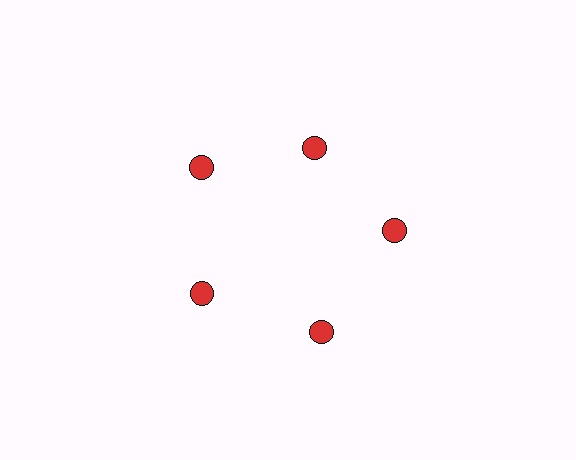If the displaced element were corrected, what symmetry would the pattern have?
It would have 5-fold rotational symmetry — the pattern would map onto itself every 72 degrees.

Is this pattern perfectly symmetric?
No. The 5 red circles are arranged in a ring, but one element near the 1 o'clock position is pulled inward toward the center, breaking the 5-fold rotational symmetry.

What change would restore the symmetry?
The symmetry would be restored by moving it outward, back onto the ring so that all 5 circles sit at equal angles and equal distance from the center.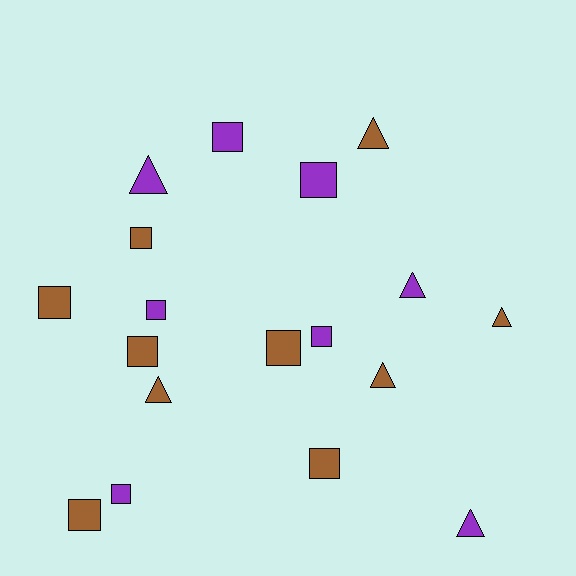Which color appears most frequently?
Brown, with 10 objects.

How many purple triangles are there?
There are 3 purple triangles.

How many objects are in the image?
There are 18 objects.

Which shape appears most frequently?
Square, with 11 objects.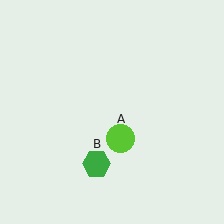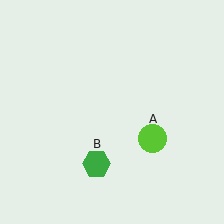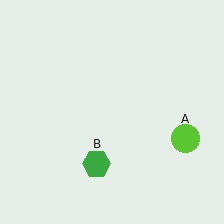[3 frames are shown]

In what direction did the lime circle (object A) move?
The lime circle (object A) moved right.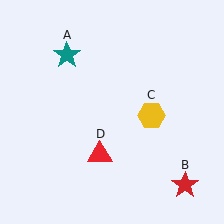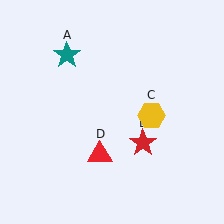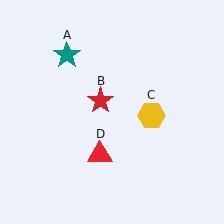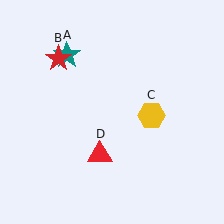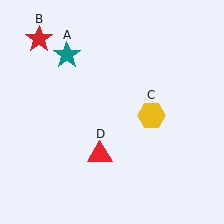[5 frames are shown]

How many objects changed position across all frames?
1 object changed position: red star (object B).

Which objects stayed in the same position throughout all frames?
Teal star (object A) and yellow hexagon (object C) and red triangle (object D) remained stationary.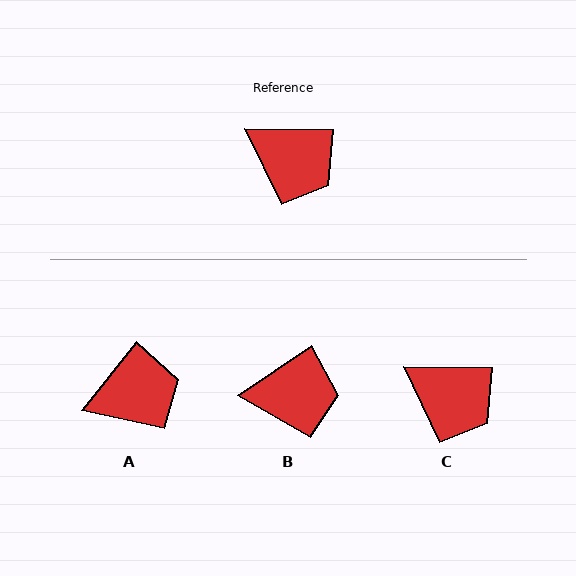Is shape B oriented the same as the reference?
No, it is off by about 35 degrees.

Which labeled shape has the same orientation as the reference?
C.